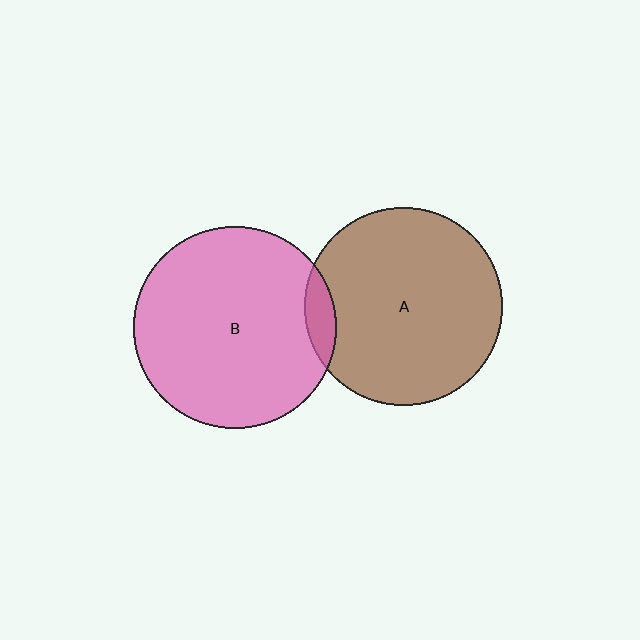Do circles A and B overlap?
Yes.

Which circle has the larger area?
Circle B (pink).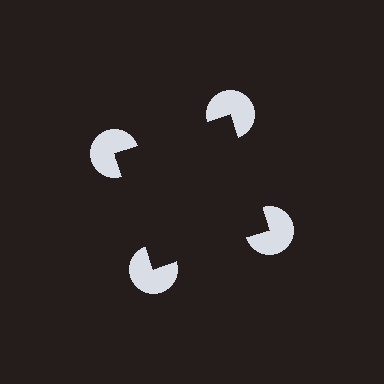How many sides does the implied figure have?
4 sides.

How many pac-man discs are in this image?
There are 4 — one at each vertex of the illusory square.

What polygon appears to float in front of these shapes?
An illusory square — its edges are inferred from the aligned wedge cuts in the pac-man discs, not physically drawn.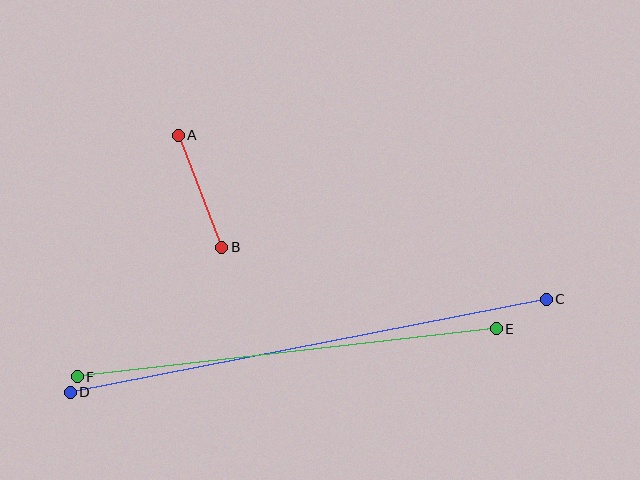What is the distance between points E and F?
The distance is approximately 422 pixels.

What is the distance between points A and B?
The distance is approximately 120 pixels.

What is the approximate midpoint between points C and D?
The midpoint is at approximately (308, 346) pixels.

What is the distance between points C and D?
The distance is approximately 485 pixels.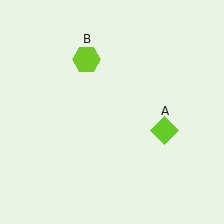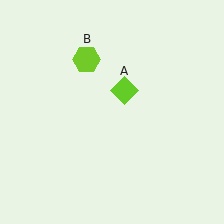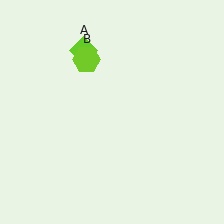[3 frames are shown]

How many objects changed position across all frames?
1 object changed position: lime diamond (object A).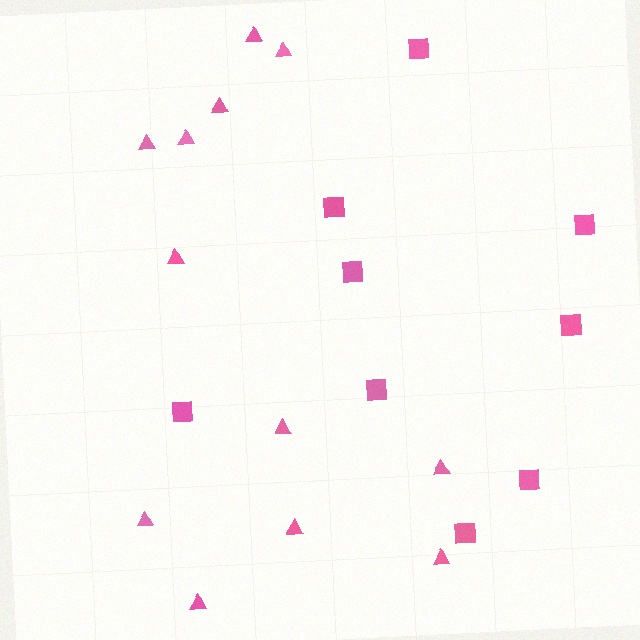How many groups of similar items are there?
There are 2 groups: one group of squares (9) and one group of triangles (12).